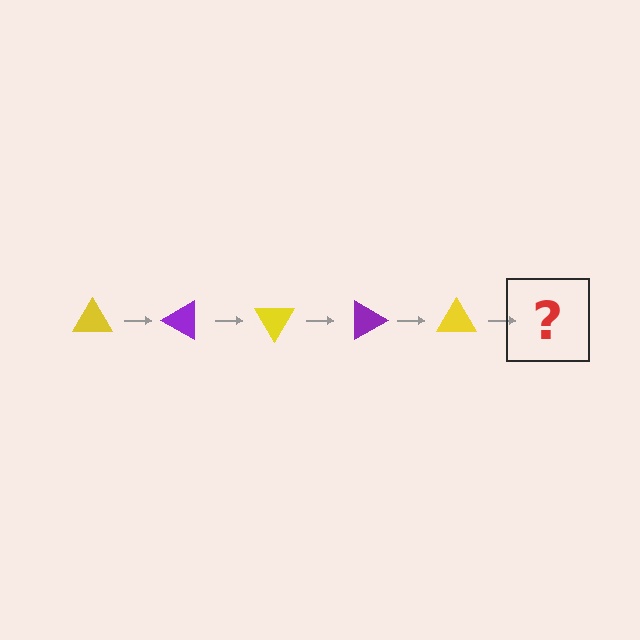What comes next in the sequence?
The next element should be a purple triangle, rotated 150 degrees from the start.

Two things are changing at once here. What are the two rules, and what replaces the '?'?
The two rules are that it rotates 30 degrees each step and the color cycles through yellow and purple. The '?' should be a purple triangle, rotated 150 degrees from the start.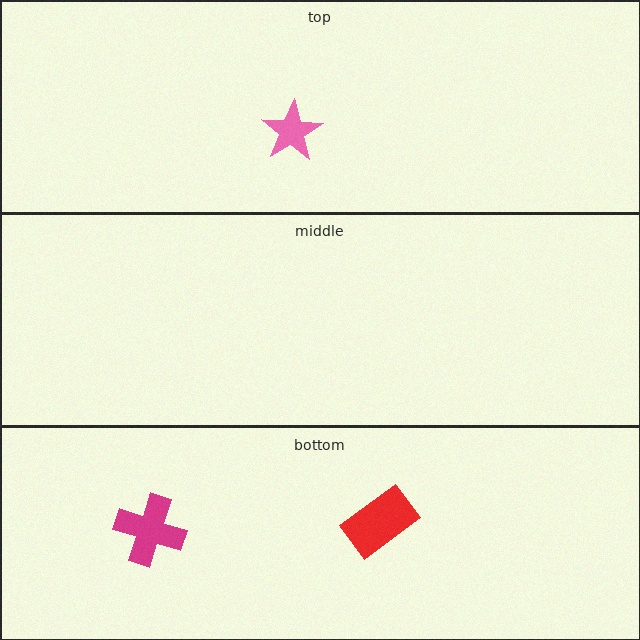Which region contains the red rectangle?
The bottom region.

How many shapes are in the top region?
1.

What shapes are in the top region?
The pink star.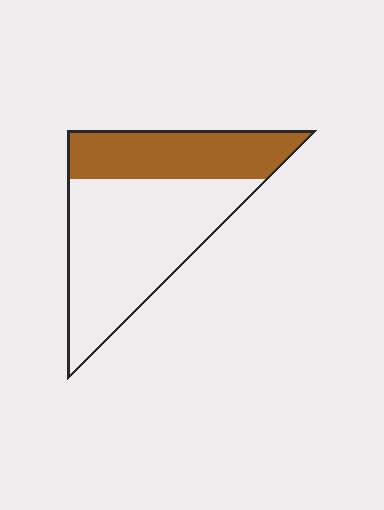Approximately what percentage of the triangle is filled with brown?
Approximately 35%.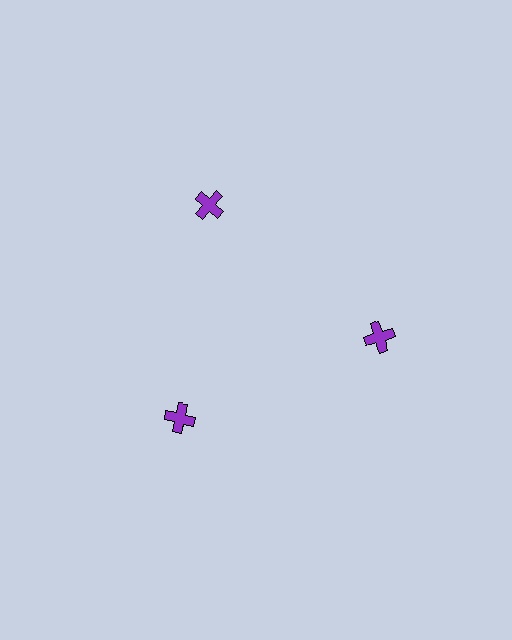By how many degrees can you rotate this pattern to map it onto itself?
The pattern maps onto itself every 120 degrees of rotation.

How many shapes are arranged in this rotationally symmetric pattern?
There are 3 shapes, arranged in 3 groups of 1.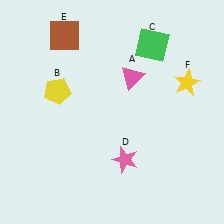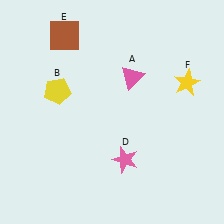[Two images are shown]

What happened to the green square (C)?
The green square (C) was removed in Image 2. It was in the top-right area of Image 1.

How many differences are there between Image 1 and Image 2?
There is 1 difference between the two images.